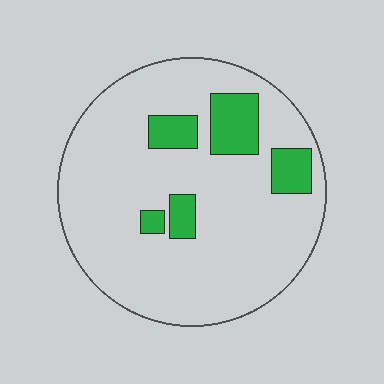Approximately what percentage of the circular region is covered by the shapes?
Approximately 15%.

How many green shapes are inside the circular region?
5.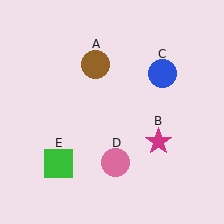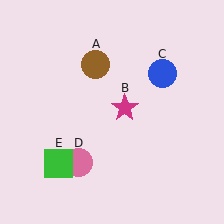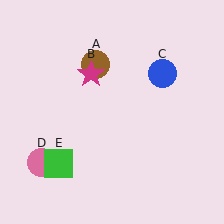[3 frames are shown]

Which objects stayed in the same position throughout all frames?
Brown circle (object A) and blue circle (object C) and green square (object E) remained stationary.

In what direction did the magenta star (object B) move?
The magenta star (object B) moved up and to the left.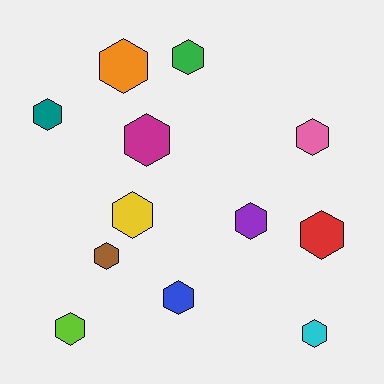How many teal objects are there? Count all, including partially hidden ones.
There is 1 teal object.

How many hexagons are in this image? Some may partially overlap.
There are 12 hexagons.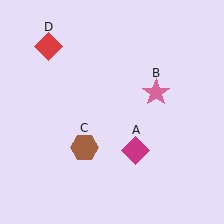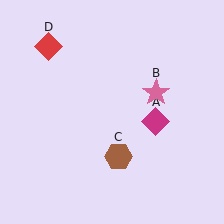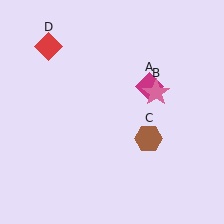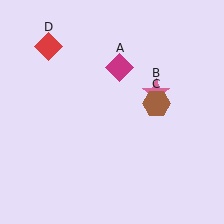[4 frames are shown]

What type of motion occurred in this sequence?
The magenta diamond (object A), brown hexagon (object C) rotated counterclockwise around the center of the scene.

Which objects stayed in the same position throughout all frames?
Pink star (object B) and red diamond (object D) remained stationary.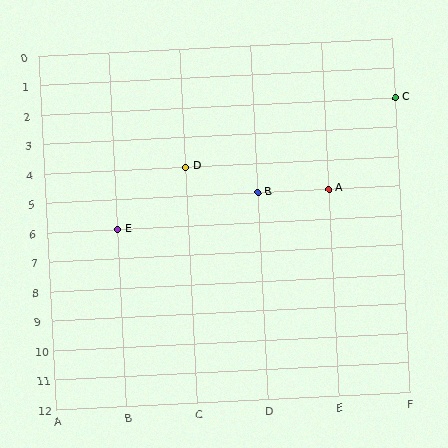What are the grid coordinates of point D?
Point D is at grid coordinates (C, 4).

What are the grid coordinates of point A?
Point A is at grid coordinates (E, 5).